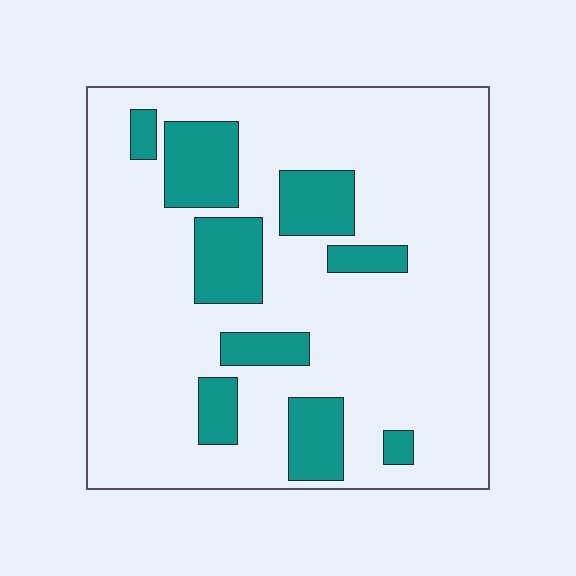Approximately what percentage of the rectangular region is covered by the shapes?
Approximately 20%.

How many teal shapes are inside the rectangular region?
9.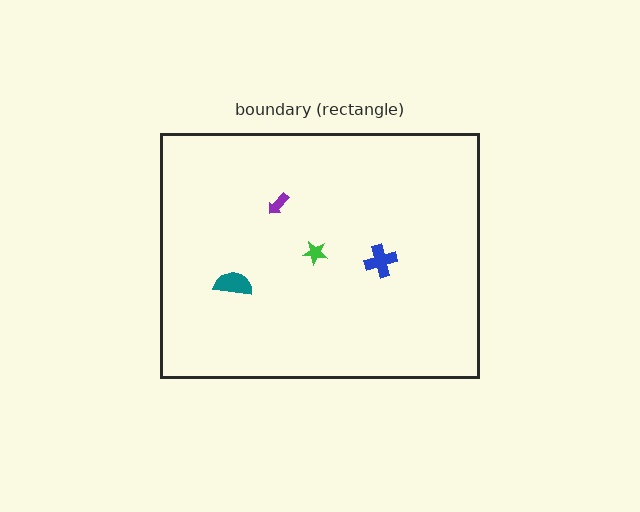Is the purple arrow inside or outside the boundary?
Inside.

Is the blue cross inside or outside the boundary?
Inside.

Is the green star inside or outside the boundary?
Inside.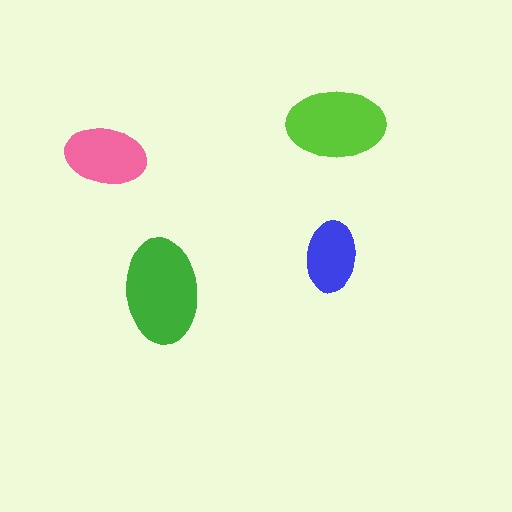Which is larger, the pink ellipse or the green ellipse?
The green one.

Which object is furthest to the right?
The lime ellipse is rightmost.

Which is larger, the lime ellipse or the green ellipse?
The green one.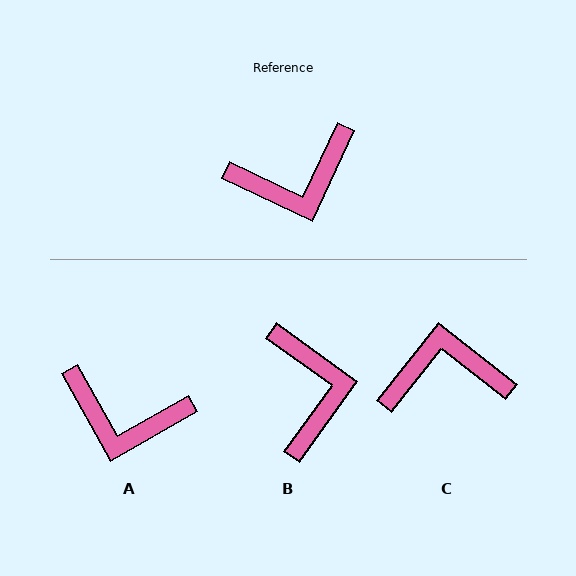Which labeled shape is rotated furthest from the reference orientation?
C, about 166 degrees away.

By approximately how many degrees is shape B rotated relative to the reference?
Approximately 79 degrees counter-clockwise.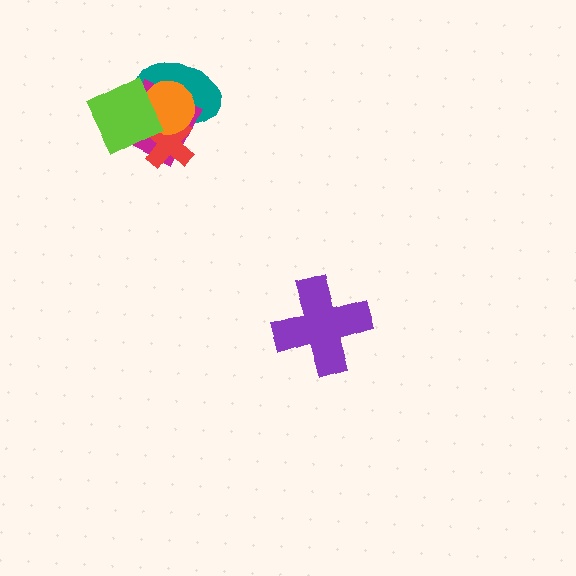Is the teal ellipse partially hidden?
Yes, it is partially covered by another shape.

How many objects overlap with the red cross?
3 objects overlap with the red cross.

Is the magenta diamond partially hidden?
Yes, it is partially covered by another shape.